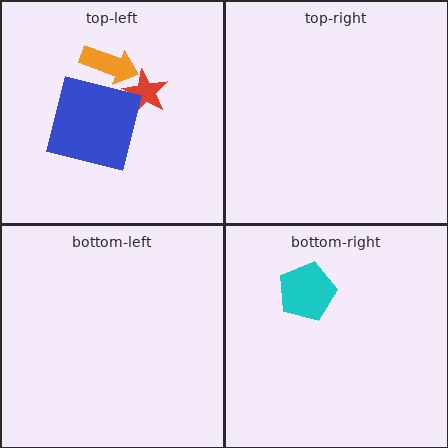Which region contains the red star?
The top-left region.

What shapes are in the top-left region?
The red star, the blue square, the orange arrow.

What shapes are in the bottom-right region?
The cyan pentagon.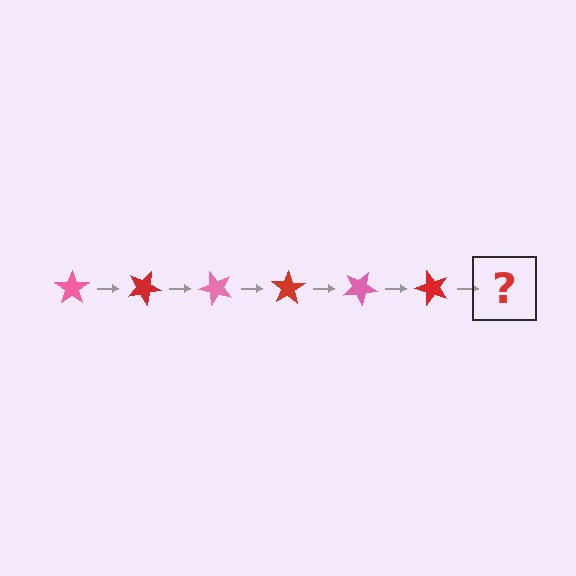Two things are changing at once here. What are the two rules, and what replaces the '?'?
The two rules are that it rotates 25 degrees each step and the color cycles through pink and red. The '?' should be a pink star, rotated 150 degrees from the start.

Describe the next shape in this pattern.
It should be a pink star, rotated 150 degrees from the start.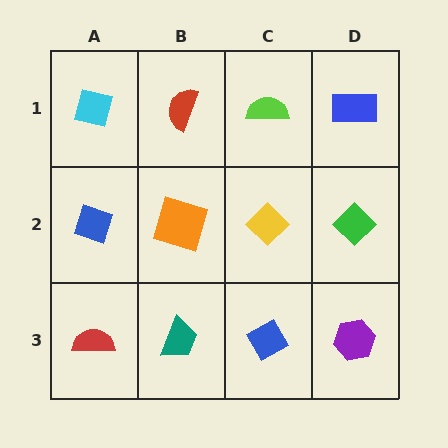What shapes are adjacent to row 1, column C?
A yellow diamond (row 2, column C), a red semicircle (row 1, column B), a blue rectangle (row 1, column D).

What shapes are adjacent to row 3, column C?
A yellow diamond (row 2, column C), a teal trapezoid (row 3, column B), a purple hexagon (row 3, column D).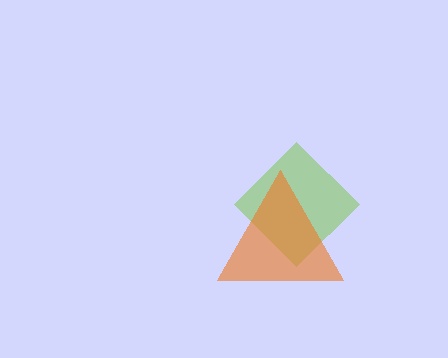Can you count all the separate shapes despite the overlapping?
Yes, there are 2 separate shapes.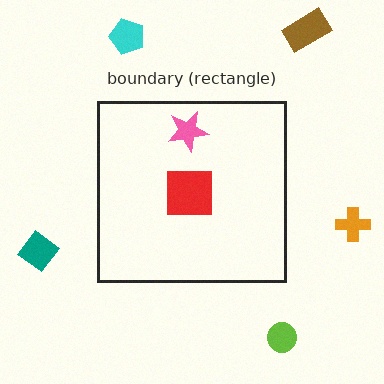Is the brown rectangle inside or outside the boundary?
Outside.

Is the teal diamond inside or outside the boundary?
Outside.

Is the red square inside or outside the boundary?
Inside.